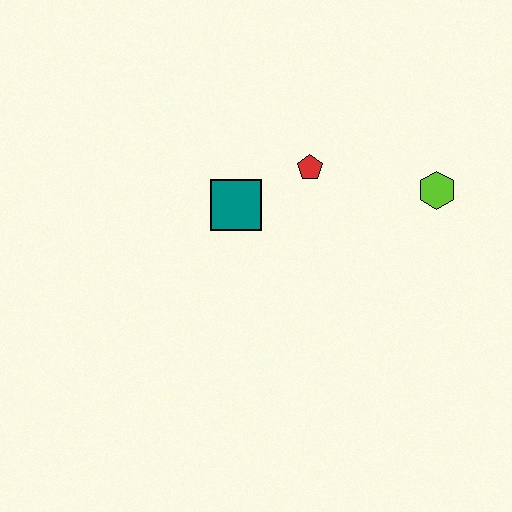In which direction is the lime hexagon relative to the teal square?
The lime hexagon is to the right of the teal square.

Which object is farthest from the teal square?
The lime hexagon is farthest from the teal square.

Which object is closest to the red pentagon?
The teal square is closest to the red pentagon.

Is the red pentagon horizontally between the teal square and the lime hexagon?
Yes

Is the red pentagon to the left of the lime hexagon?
Yes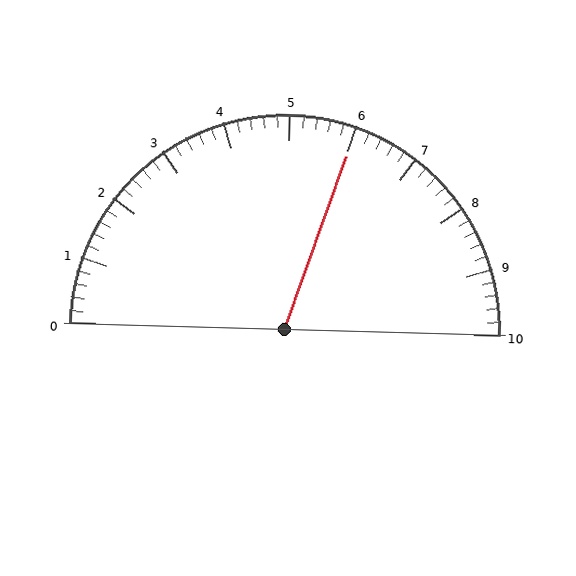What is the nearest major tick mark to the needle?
The nearest major tick mark is 6.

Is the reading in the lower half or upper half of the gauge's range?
The reading is in the upper half of the range (0 to 10).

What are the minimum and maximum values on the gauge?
The gauge ranges from 0 to 10.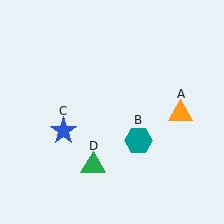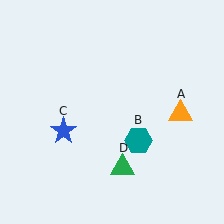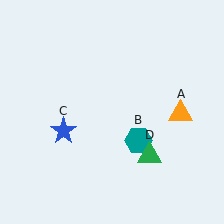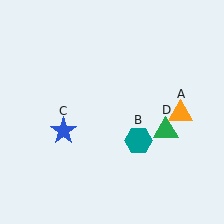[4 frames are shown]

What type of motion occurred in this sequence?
The green triangle (object D) rotated counterclockwise around the center of the scene.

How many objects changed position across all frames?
1 object changed position: green triangle (object D).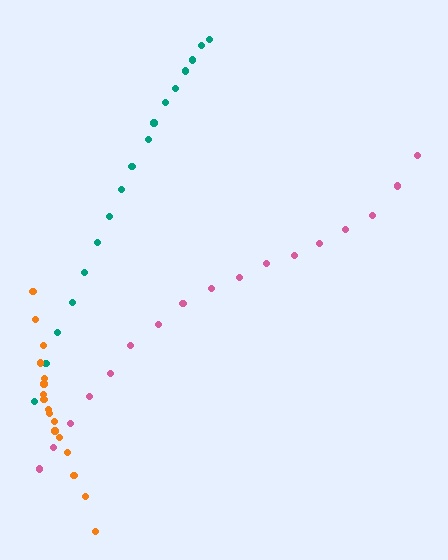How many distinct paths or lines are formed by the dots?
There are 3 distinct paths.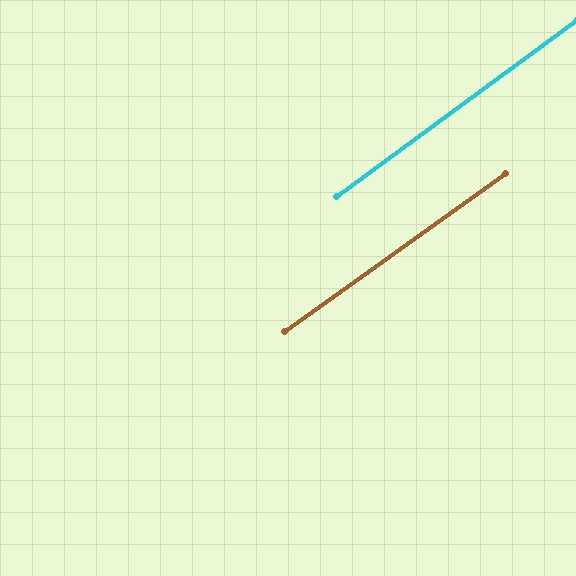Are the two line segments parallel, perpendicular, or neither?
Parallel — their directions differ by only 0.9°.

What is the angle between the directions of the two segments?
Approximately 1 degree.